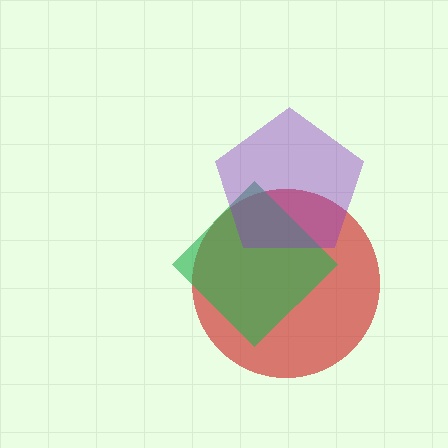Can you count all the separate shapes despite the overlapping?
Yes, there are 3 separate shapes.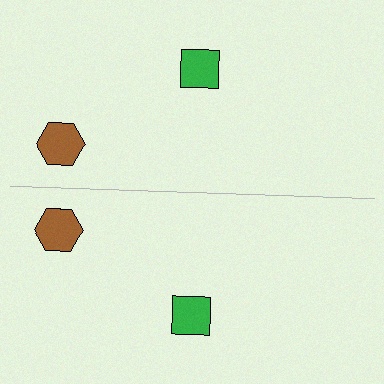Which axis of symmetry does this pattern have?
The pattern has a horizontal axis of symmetry running through the center of the image.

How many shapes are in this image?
There are 4 shapes in this image.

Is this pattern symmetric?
Yes, this pattern has bilateral (reflection) symmetry.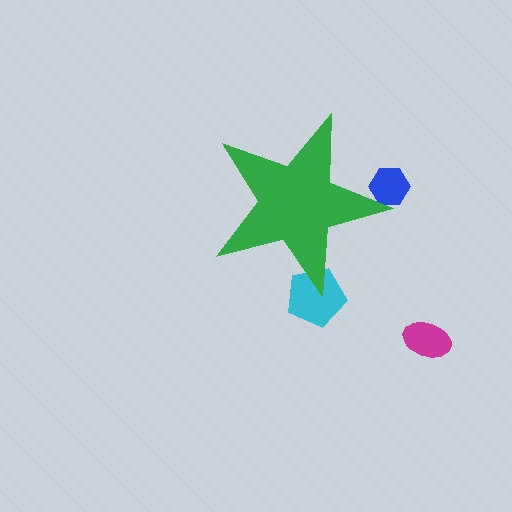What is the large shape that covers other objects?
A green star.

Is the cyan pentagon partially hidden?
Yes, the cyan pentagon is partially hidden behind the green star.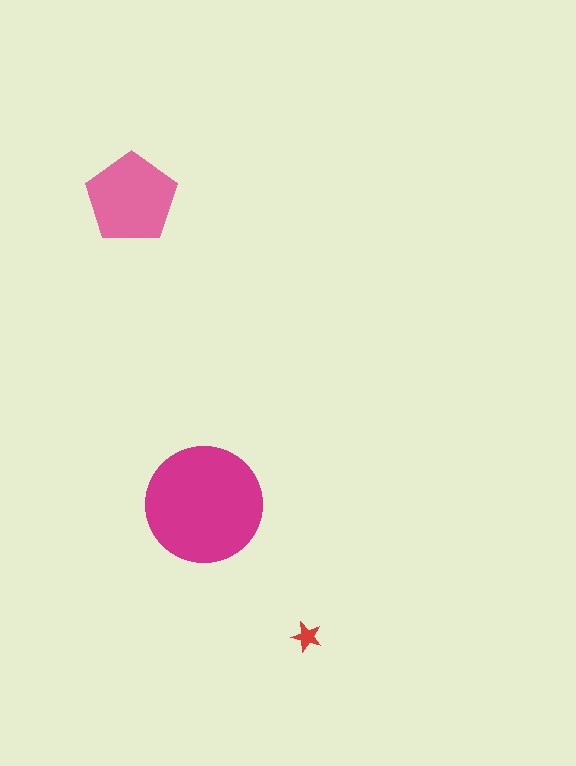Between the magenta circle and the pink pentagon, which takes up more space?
The magenta circle.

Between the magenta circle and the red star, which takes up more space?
The magenta circle.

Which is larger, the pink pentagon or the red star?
The pink pentagon.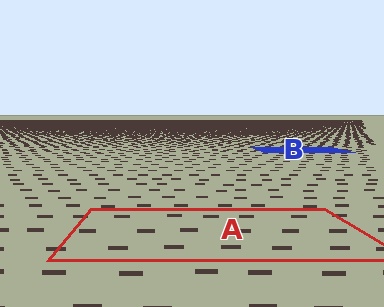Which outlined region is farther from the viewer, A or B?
Region B is farther from the viewer — the texture elements inside it appear smaller and more densely packed.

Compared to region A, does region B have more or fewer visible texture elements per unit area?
Region B has more texture elements per unit area — they are packed more densely because it is farther away.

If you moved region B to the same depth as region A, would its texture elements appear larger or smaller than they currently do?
They would appear larger. At a closer depth, the same texture elements are projected at a bigger on-screen size.